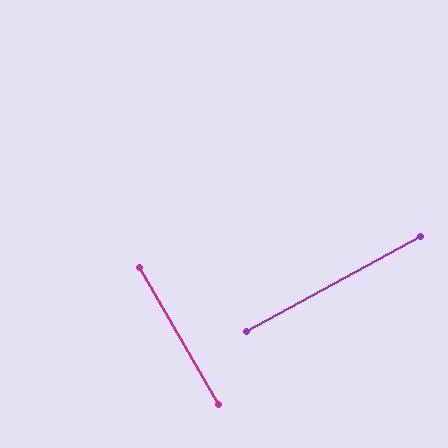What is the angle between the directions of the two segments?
Approximately 89 degrees.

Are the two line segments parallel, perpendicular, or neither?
Perpendicular — they meet at approximately 89°.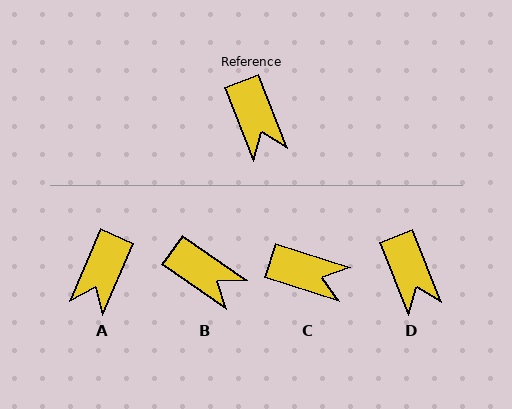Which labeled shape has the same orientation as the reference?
D.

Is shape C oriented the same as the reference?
No, it is off by about 50 degrees.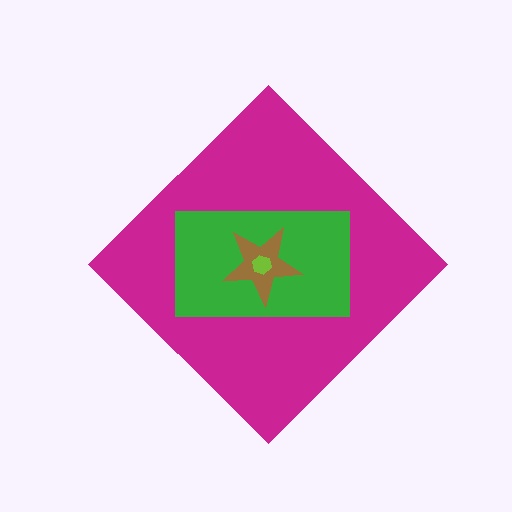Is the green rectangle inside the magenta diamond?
Yes.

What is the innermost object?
The lime hexagon.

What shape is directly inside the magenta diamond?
The green rectangle.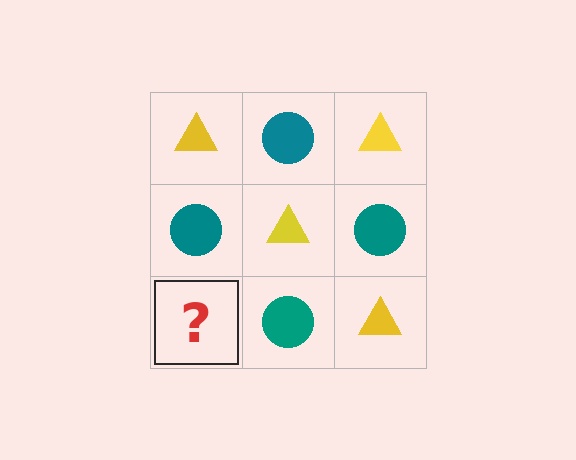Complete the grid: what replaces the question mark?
The question mark should be replaced with a yellow triangle.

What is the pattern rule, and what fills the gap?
The rule is that it alternates yellow triangle and teal circle in a checkerboard pattern. The gap should be filled with a yellow triangle.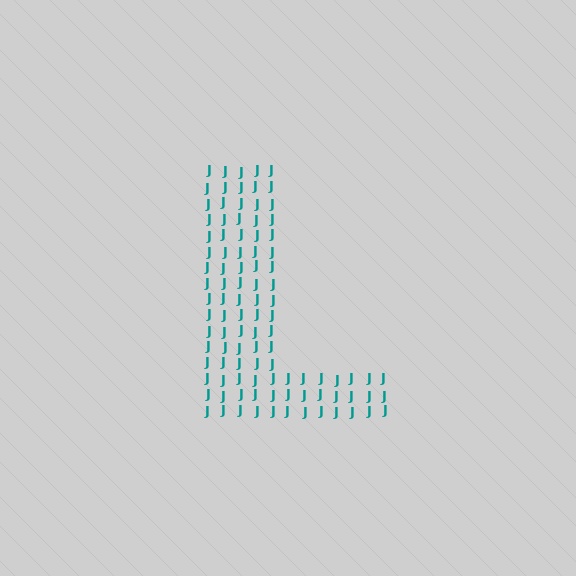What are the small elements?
The small elements are letter J's.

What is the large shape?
The large shape is the letter L.